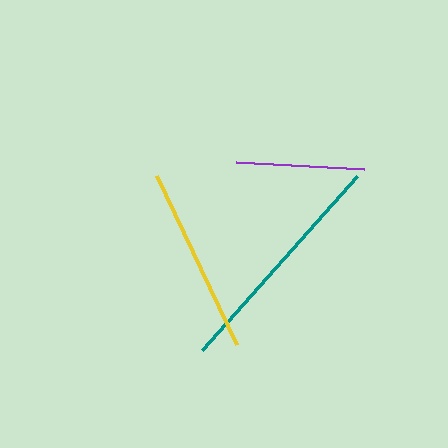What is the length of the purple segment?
The purple segment is approximately 127 pixels long.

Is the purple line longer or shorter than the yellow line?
The yellow line is longer than the purple line.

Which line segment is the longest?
The teal line is the longest at approximately 234 pixels.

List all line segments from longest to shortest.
From longest to shortest: teal, yellow, purple.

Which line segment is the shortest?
The purple line is the shortest at approximately 127 pixels.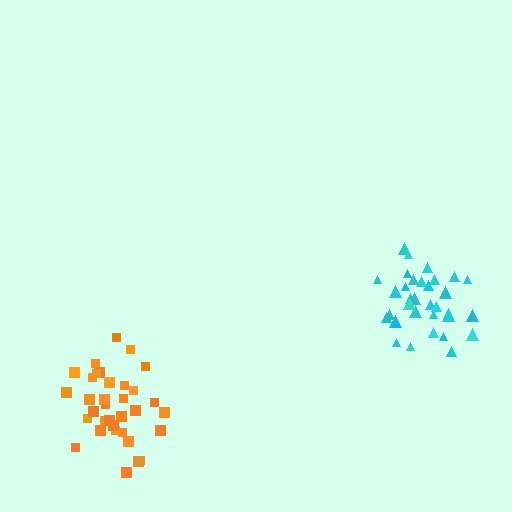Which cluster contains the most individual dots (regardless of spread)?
Cyan (35).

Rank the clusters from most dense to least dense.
orange, cyan.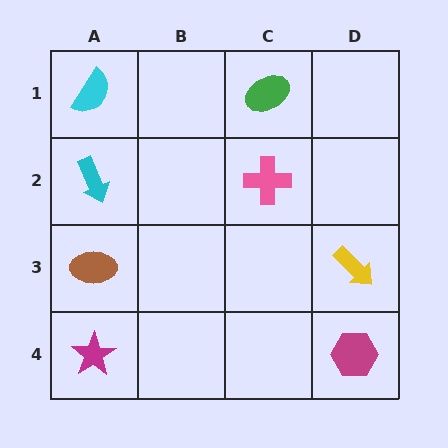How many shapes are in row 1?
2 shapes.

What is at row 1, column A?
A cyan semicircle.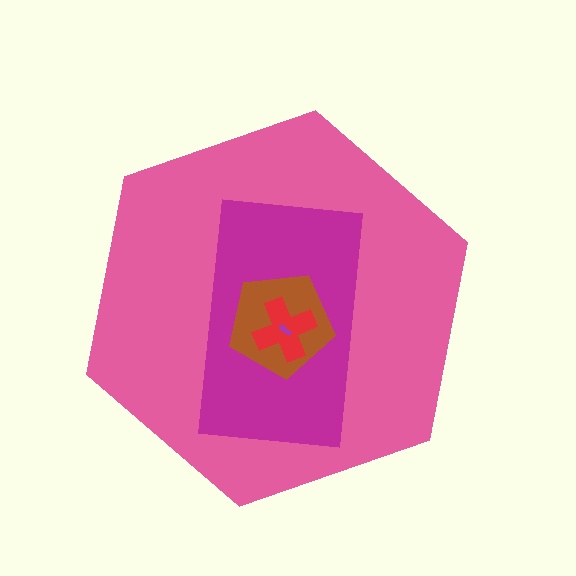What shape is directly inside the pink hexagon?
The magenta rectangle.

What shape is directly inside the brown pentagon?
The red cross.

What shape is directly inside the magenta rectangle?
The brown pentagon.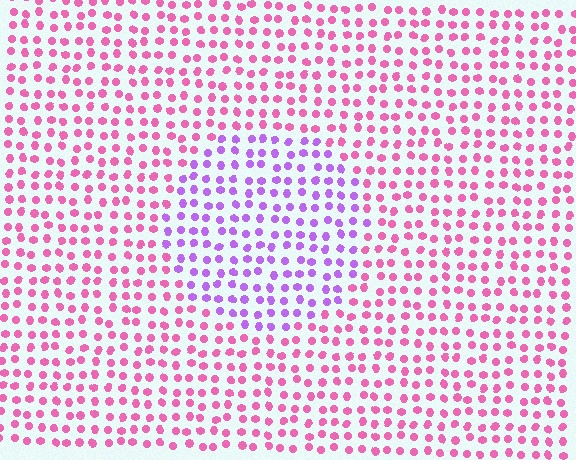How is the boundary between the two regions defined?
The boundary is defined purely by a slight shift in hue (about 48 degrees). Spacing, size, and orientation are identical on both sides.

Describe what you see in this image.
The image is filled with small pink elements in a uniform arrangement. A circle-shaped region is visible where the elements are tinted to a slightly different hue, forming a subtle color boundary.